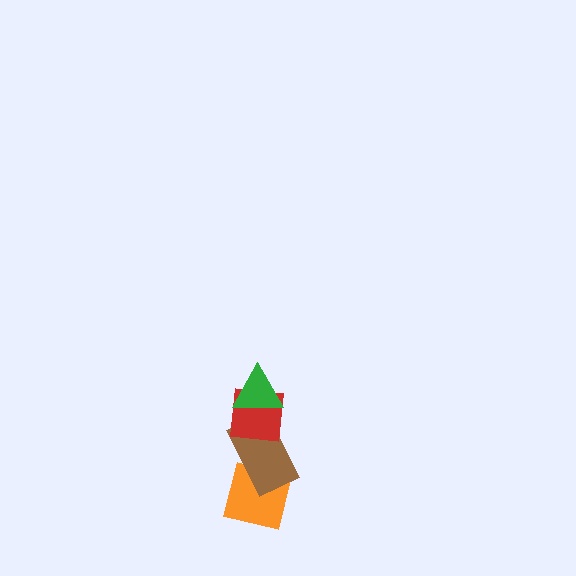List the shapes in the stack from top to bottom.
From top to bottom: the green triangle, the red square, the brown rectangle, the orange square.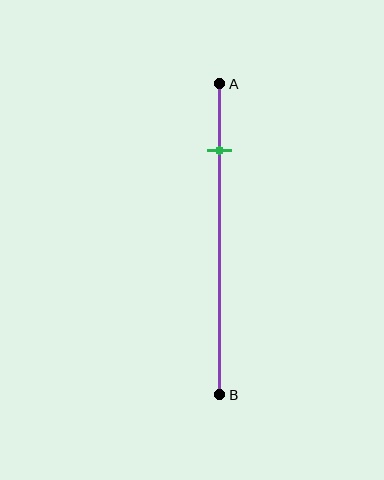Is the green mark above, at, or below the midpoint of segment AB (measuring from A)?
The green mark is above the midpoint of segment AB.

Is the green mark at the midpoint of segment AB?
No, the mark is at about 20% from A, not at the 50% midpoint.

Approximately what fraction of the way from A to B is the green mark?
The green mark is approximately 20% of the way from A to B.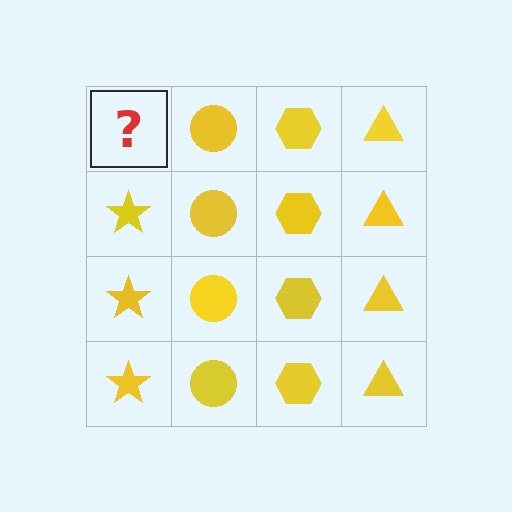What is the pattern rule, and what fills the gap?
The rule is that each column has a consistent shape. The gap should be filled with a yellow star.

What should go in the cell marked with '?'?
The missing cell should contain a yellow star.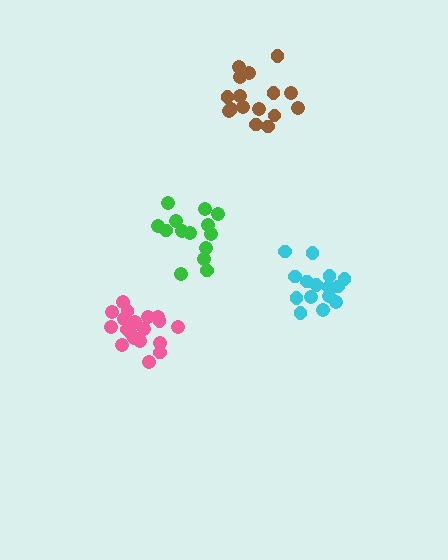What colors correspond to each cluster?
The clusters are colored: brown, green, pink, cyan.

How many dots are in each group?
Group 1: 16 dots, Group 2: 14 dots, Group 3: 19 dots, Group 4: 15 dots (64 total).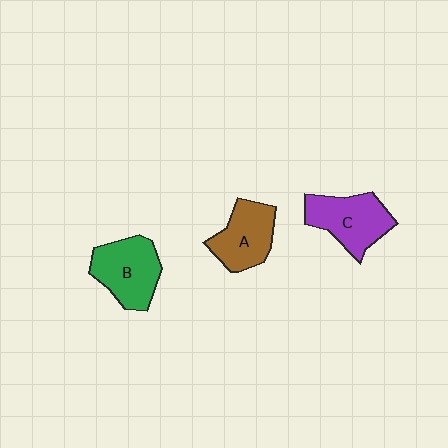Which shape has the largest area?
Shape C (purple).